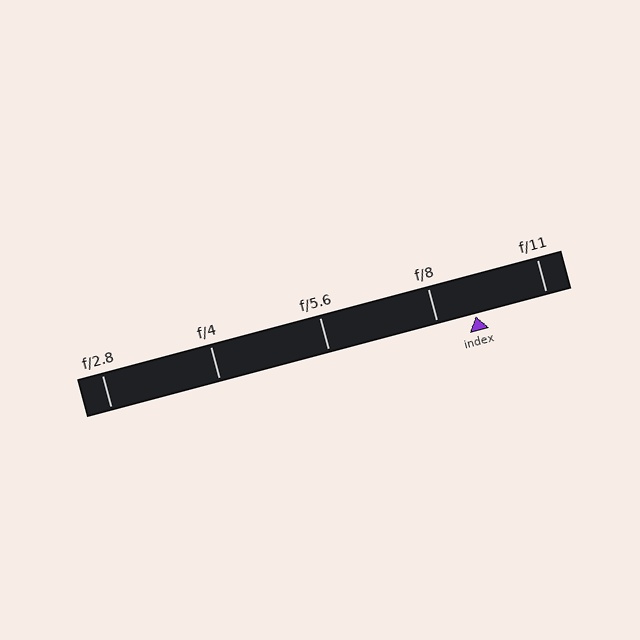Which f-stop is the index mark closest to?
The index mark is closest to f/8.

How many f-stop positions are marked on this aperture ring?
There are 5 f-stop positions marked.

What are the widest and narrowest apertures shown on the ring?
The widest aperture shown is f/2.8 and the narrowest is f/11.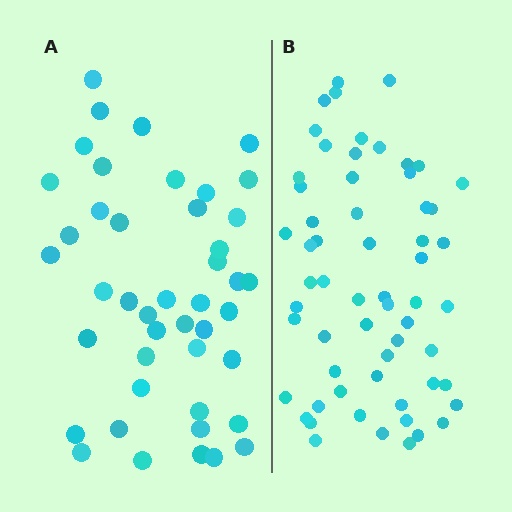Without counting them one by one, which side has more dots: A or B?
Region B (the right region) has more dots.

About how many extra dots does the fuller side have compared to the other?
Region B has approximately 15 more dots than region A.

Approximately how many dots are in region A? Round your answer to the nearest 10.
About 40 dots. (The exact count is 44, which rounds to 40.)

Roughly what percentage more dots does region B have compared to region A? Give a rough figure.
About 35% more.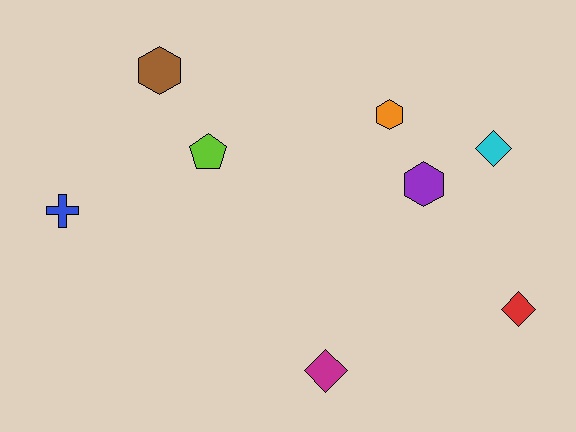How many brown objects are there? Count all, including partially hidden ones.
There is 1 brown object.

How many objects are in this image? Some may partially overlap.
There are 8 objects.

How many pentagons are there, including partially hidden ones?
There is 1 pentagon.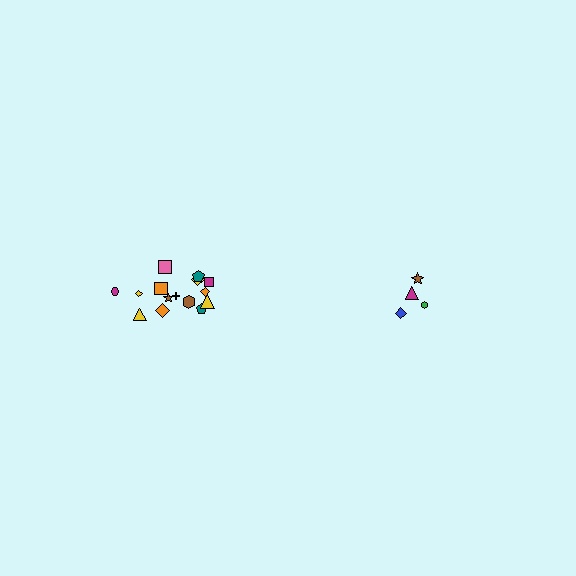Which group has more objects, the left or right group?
The left group.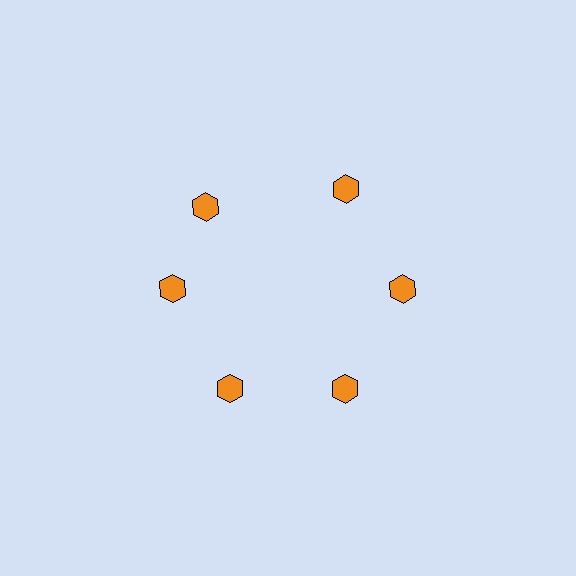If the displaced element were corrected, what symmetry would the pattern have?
It would have 6-fold rotational symmetry — the pattern would map onto itself every 60 degrees.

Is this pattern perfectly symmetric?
No. The 6 orange hexagons are arranged in a ring, but one element near the 11 o'clock position is rotated out of alignment along the ring, breaking the 6-fold rotational symmetry.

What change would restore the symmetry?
The symmetry would be restored by rotating it back into even spacing with its neighbors so that all 6 hexagons sit at equal angles and equal distance from the center.